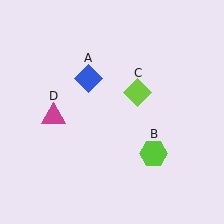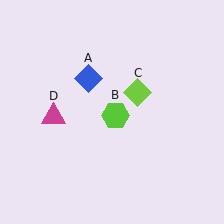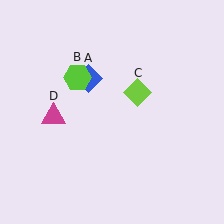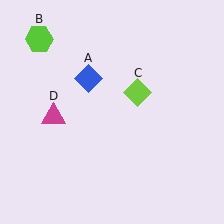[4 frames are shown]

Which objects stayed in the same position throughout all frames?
Blue diamond (object A) and lime diamond (object C) and magenta triangle (object D) remained stationary.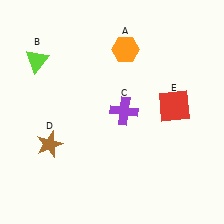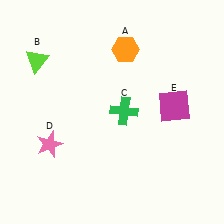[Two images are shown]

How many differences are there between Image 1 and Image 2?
There are 3 differences between the two images.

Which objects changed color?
C changed from purple to green. D changed from brown to pink. E changed from red to magenta.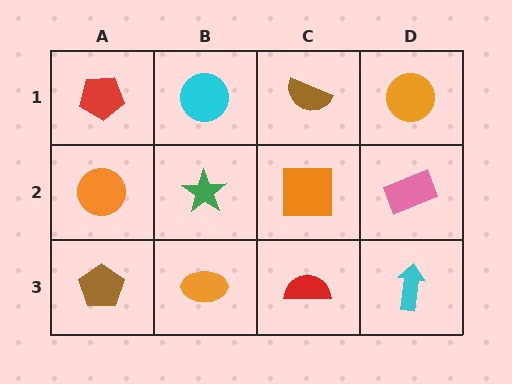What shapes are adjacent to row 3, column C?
An orange square (row 2, column C), an orange ellipse (row 3, column B), a cyan arrow (row 3, column D).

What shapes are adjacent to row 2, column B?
A cyan circle (row 1, column B), an orange ellipse (row 3, column B), an orange circle (row 2, column A), an orange square (row 2, column C).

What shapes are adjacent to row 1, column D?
A pink rectangle (row 2, column D), a brown semicircle (row 1, column C).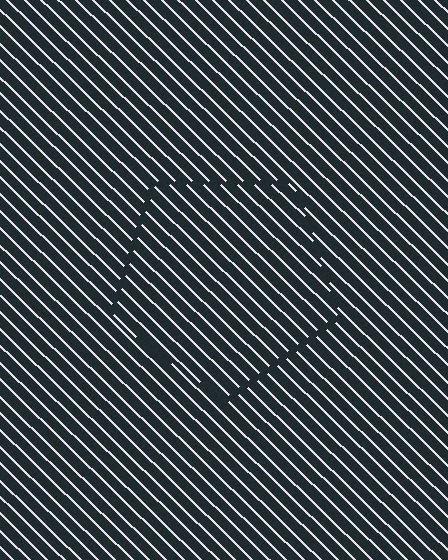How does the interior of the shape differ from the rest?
The interior of the shape contains the same grating, shifted by half a period — the contour is defined by the phase discontinuity where line-ends from the inner and outer gratings abut.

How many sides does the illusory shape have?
5 sides — the line-ends trace a pentagon.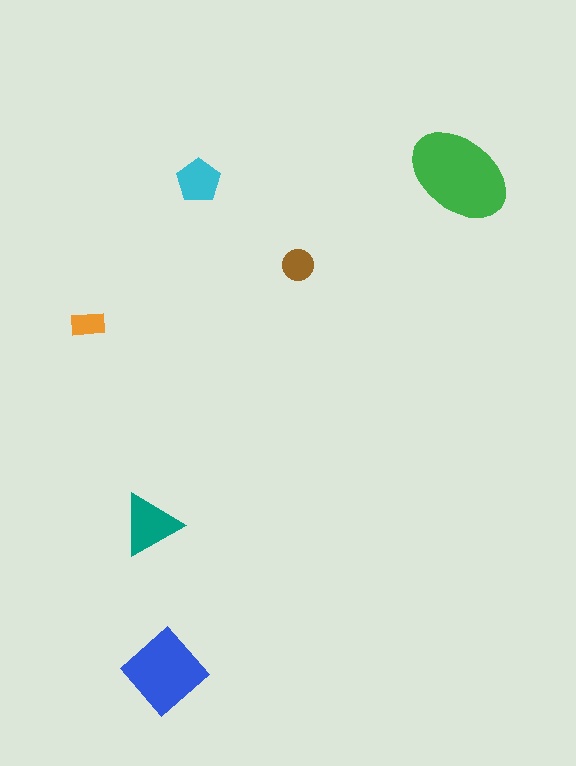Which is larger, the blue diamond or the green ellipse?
The green ellipse.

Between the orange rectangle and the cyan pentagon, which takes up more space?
The cyan pentagon.